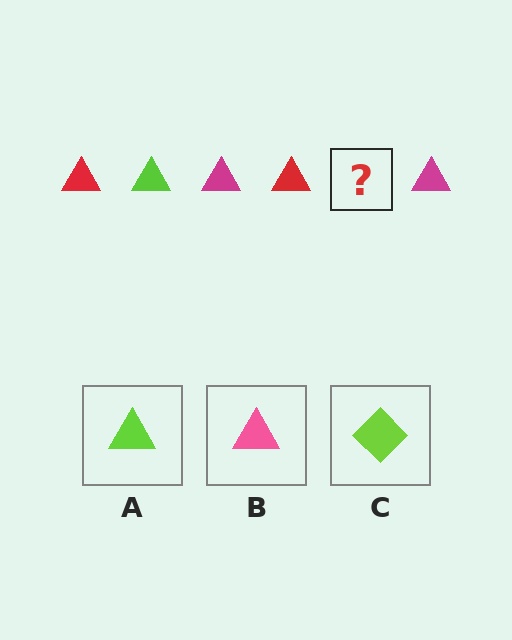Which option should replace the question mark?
Option A.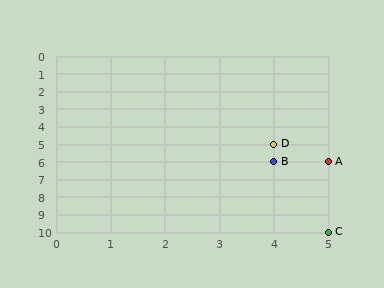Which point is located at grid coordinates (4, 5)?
Point D is at (4, 5).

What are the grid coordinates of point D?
Point D is at grid coordinates (4, 5).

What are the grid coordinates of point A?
Point A is at grid coordinates (5, 6).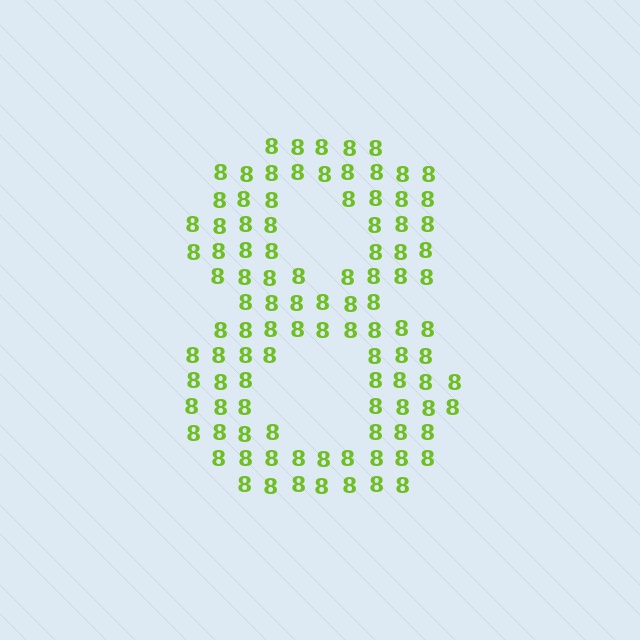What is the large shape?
The large shape is the digit 8.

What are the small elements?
The small elements are digit 8's.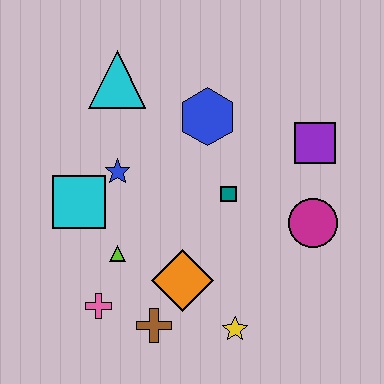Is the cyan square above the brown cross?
Yes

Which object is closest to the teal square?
The blue hexagon is closest to the teal square.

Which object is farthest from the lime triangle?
The purple square is farthest from the lime triangle.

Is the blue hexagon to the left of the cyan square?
No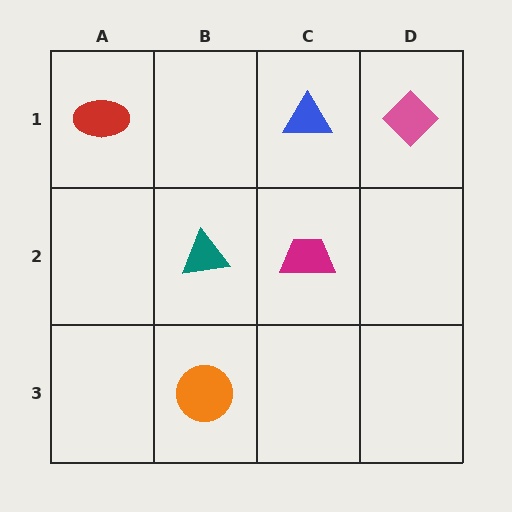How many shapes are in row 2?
2 shapes.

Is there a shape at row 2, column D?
No, that cell is empty.